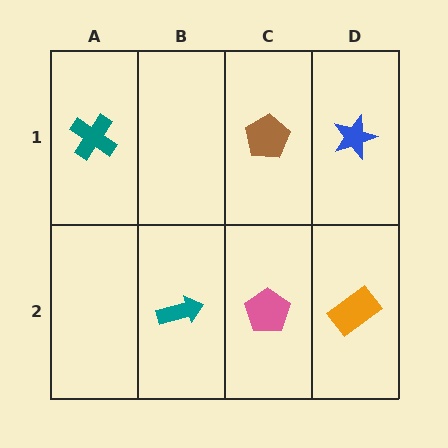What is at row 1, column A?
A teal cross.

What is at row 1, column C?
A brown pentagon.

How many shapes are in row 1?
3 shapes.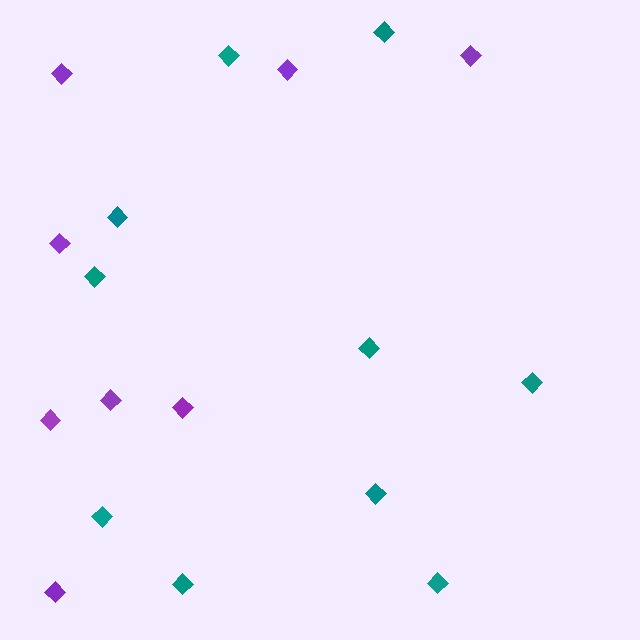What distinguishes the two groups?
There are 2 groups: one group of teal diamonds (10) and one group of purple diamonds (8).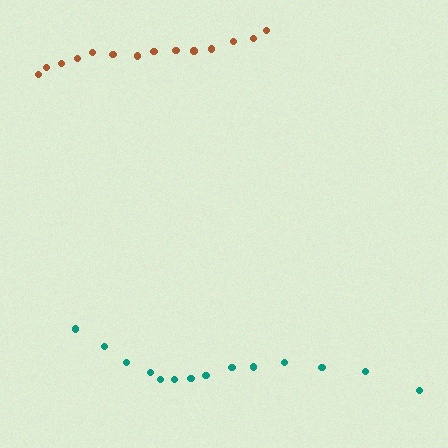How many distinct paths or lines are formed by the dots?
There are 2 distinct paths.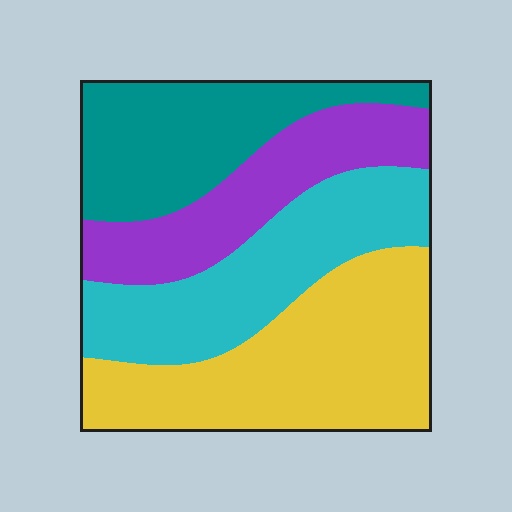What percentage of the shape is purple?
Purple covers around 20% of the shape.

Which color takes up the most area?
Yellow, at roughly 35%.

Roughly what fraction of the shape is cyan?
Cyan takes up between a sixth and a third of the shape.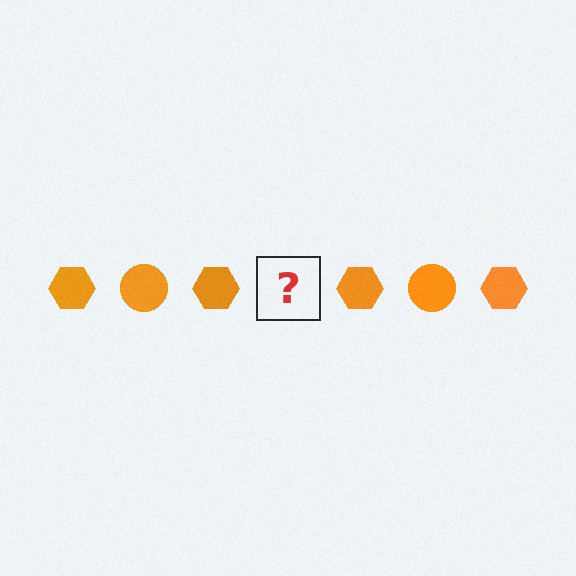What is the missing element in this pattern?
The missing element is an orange circle.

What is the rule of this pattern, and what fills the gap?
The rule is that the pattern cycles through hexagon, circle shapes in orange. The gap should be filled with an orange circle.